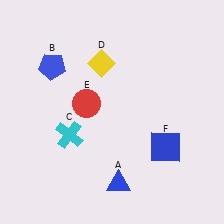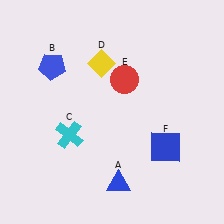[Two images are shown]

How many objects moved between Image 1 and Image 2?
1 object moved between the two images.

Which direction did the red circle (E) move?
The red circle (E) moved right.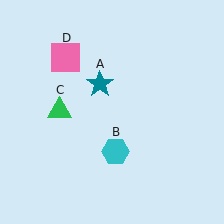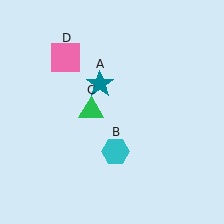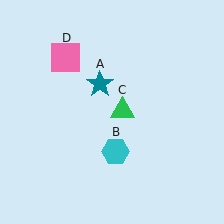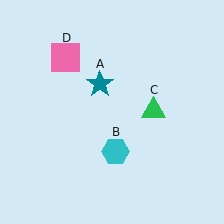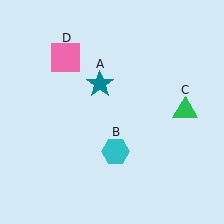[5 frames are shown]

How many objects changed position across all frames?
1 object changed position: green triangle (object C).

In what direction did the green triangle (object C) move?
The green triangle (object C) moved right.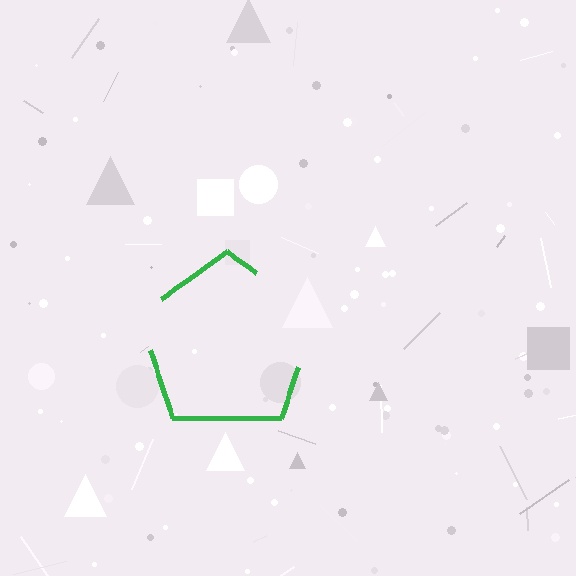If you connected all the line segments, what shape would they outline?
They would outline a pentagon.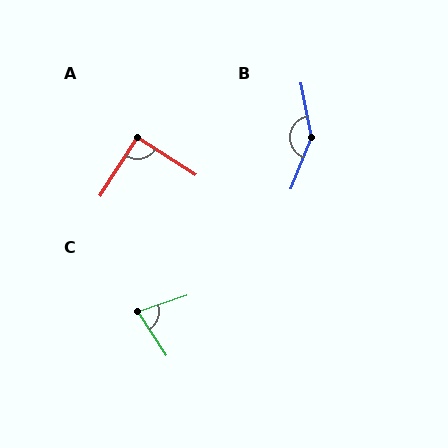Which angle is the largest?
B, at approximately 147 degrees.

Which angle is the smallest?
C, at approximately 75 degrees.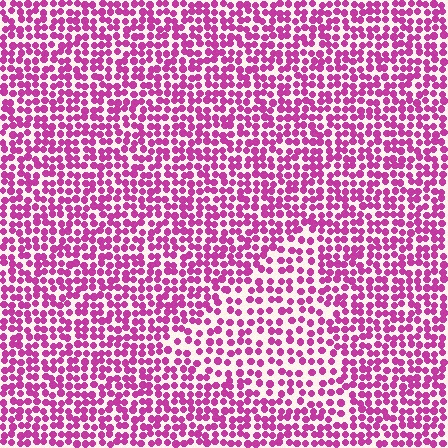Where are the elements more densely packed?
The elements are more densely packed outside the triangle boundary.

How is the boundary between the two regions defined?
The boundary is defined by a change in element density (approximately 1.6x ratio). All elements are the same color, size, and shape.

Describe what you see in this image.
The image contains small magenta elements arranged at two different densities. A triangle-shaped region is visible where the elements are less densely packed than the surrounding area.